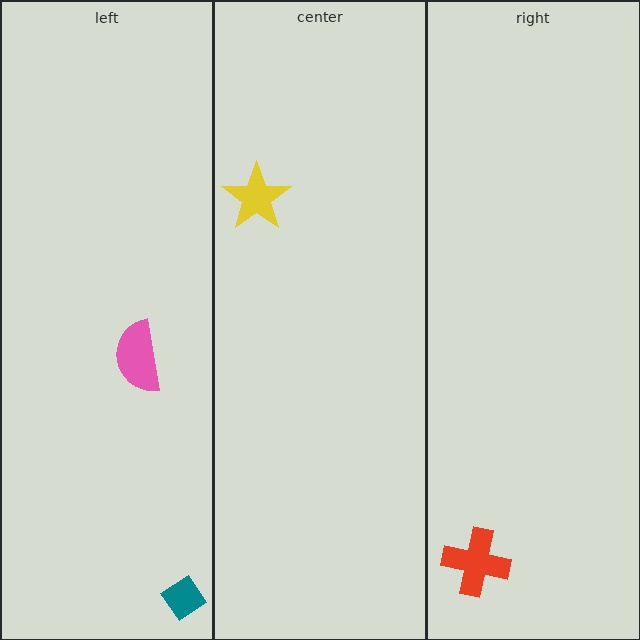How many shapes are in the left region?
2.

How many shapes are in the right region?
1.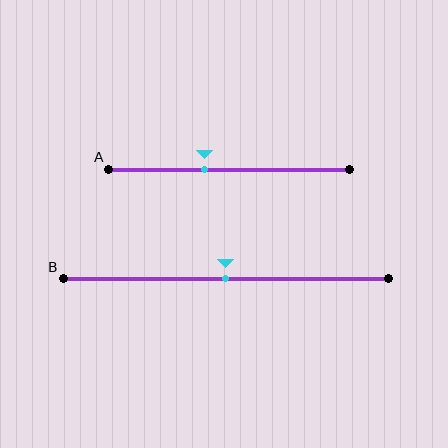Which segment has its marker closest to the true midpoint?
Segment B has its marker closest to the true midpoint.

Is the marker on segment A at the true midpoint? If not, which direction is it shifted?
No, the marker on segment A is shifted to the left by about 10% of the segment length.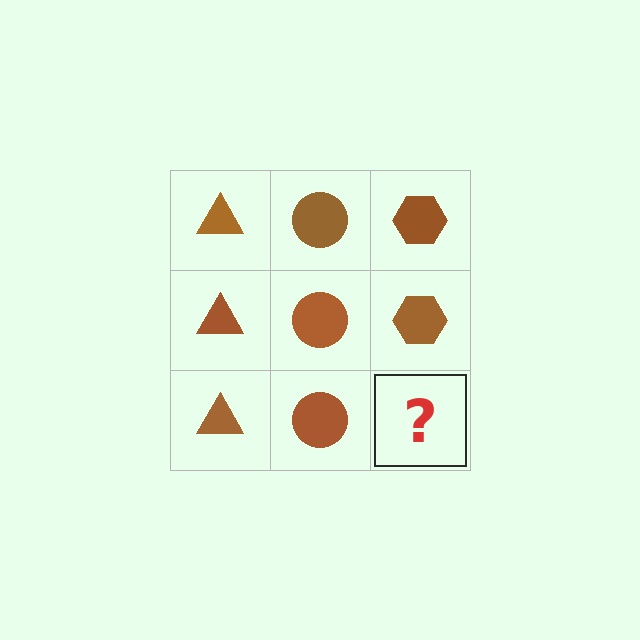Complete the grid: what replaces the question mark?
The question mark should be replaced with a brown hexagon.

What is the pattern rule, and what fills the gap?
The rule is that each column has a consistent shape. The gap should be filled with a brown hexagon.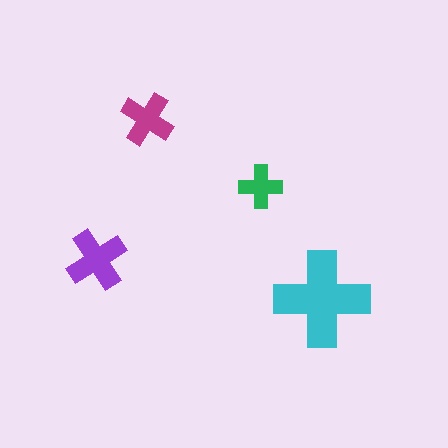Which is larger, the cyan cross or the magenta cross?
The cyan one.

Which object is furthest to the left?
The purple cross is leftmost.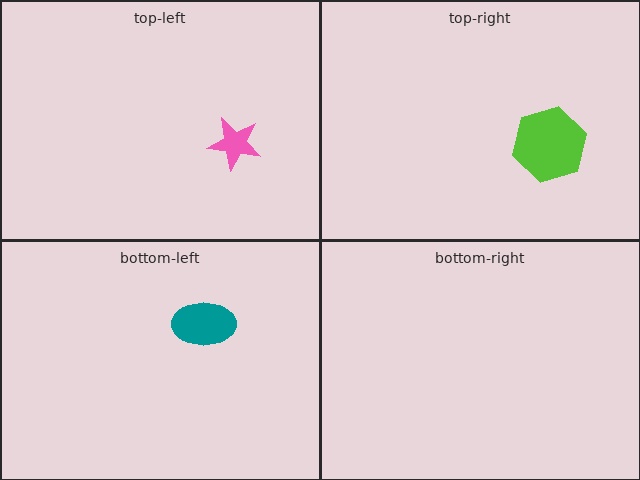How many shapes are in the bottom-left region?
1.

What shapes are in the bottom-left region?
The teal ellipse.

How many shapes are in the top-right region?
1.